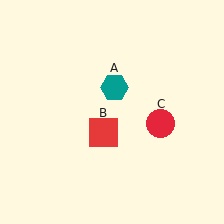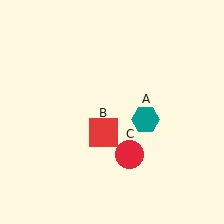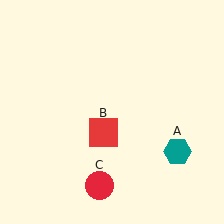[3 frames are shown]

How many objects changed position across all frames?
2 objects changed position: teal hexagon (object A), red circle (object C).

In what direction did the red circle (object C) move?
The red circle (object C) moved down and to the left.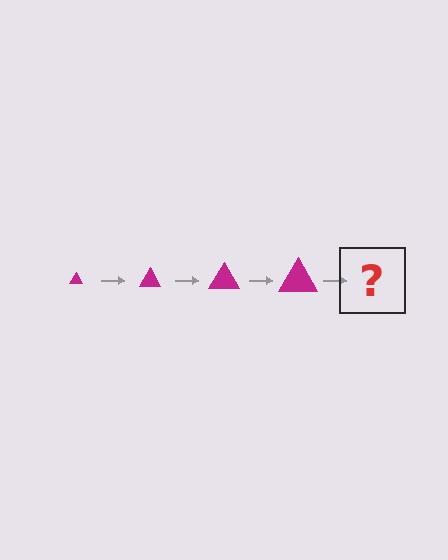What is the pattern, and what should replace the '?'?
The pattern is that the triangle gets progressively larger each step. The '?' should be a magenta triangle, larger than the previous one.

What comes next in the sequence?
The next element should be a magenta triangle, larger than the previous one.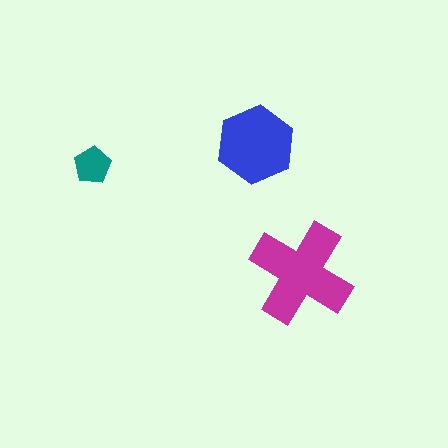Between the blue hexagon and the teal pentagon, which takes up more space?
The blue hexagon.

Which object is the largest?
The magenta cross.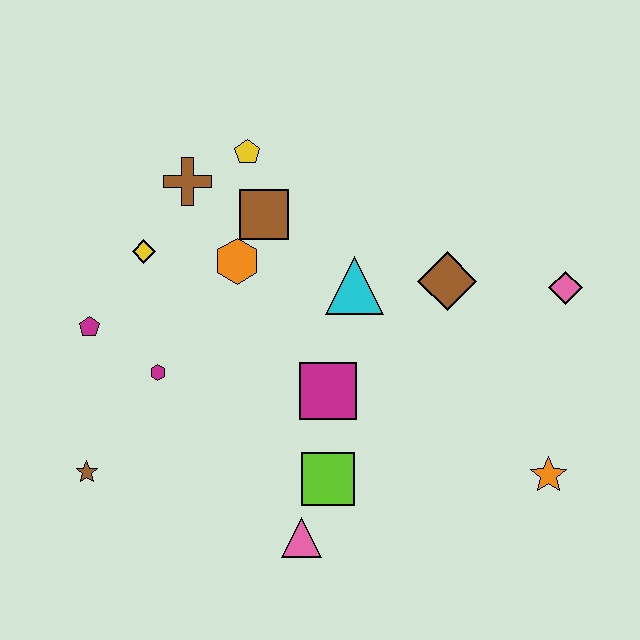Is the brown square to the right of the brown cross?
Yes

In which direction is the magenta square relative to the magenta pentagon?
The magenta square is to the right of the magenta pentagon.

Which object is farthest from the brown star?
The pink diamond is farthest from the brown star.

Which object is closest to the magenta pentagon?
The magenta hexagon is closest to the magenta pentagon.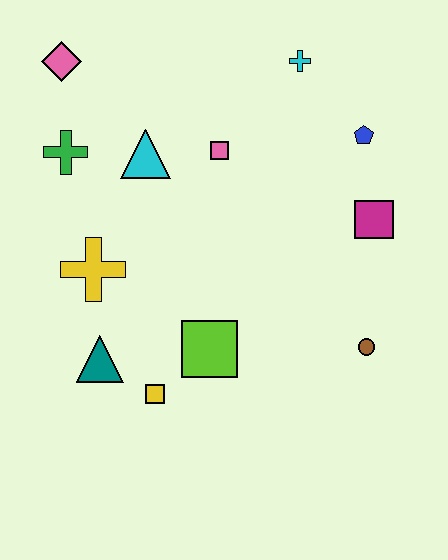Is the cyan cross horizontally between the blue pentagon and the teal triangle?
Yes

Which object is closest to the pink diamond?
The green cross is closest to the pink diamond.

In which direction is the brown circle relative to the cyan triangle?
The brown circle is to the right of the cyan triangle.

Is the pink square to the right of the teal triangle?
Yes